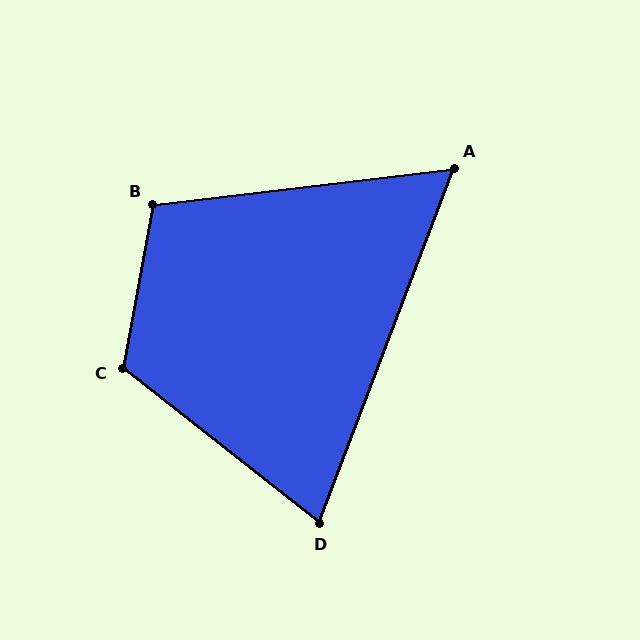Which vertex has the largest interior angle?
C, at approximately 118 degrees.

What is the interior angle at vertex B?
Approximately 107 degrees (obtuse).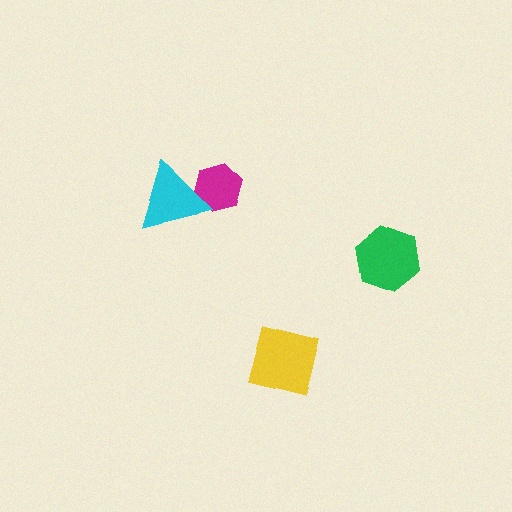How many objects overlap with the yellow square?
0 objects overlap with the yellow square.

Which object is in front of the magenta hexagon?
The cyan triangle is in front of the magenta hexagon.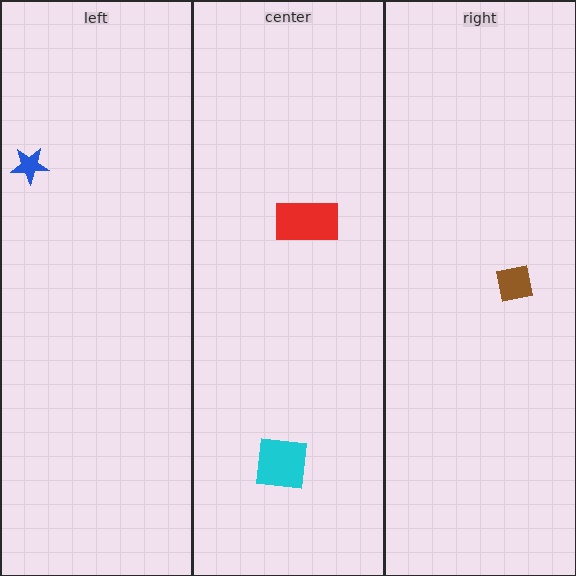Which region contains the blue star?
The left region.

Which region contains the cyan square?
The center region.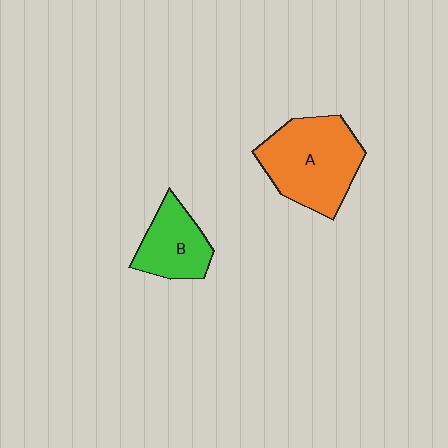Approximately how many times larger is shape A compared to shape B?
Approximately 1.7 times.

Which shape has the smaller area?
Shape B (green).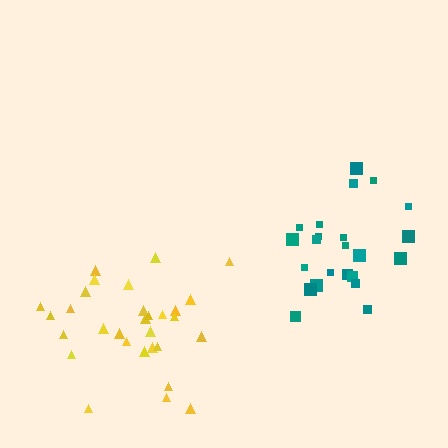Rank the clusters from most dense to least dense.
yellow, teal.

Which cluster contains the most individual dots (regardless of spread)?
Yellow (30).